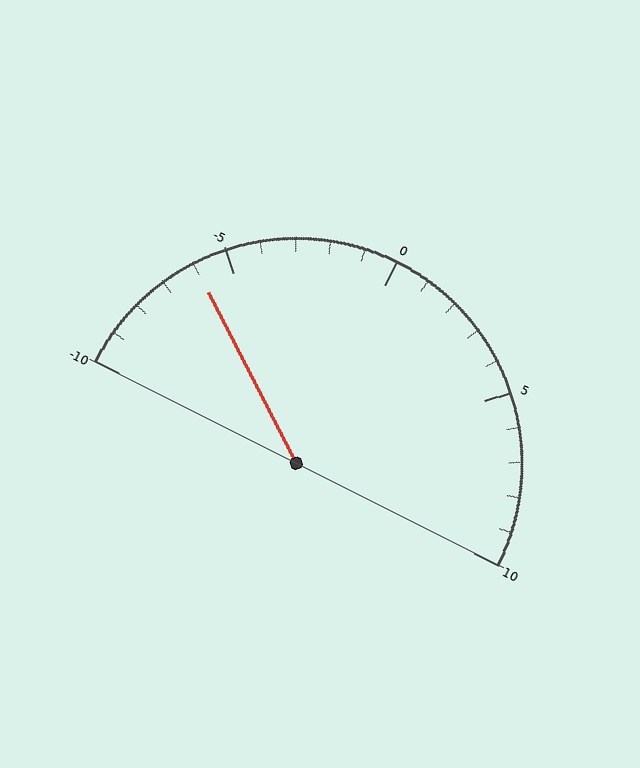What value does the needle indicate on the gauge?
The needle indicates approximately -6.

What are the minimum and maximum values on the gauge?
The gauge ranges from -10 to 10.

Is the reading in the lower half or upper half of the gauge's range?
The reading is in the lower half of the range (-10 to 10).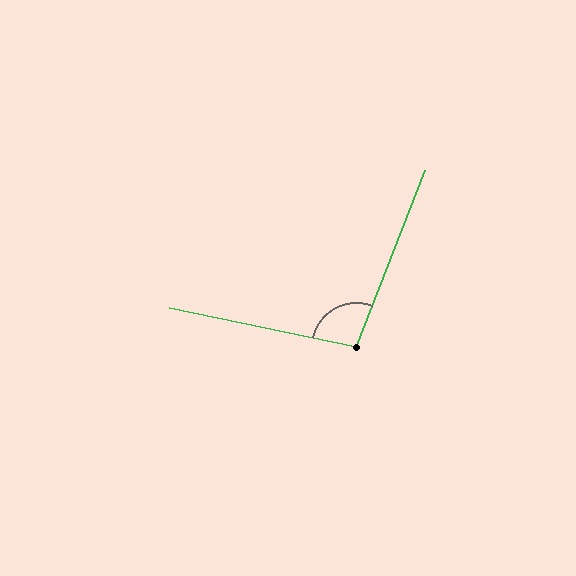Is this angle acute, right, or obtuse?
It is obtuse.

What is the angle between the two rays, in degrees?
Approximately 99 degrees.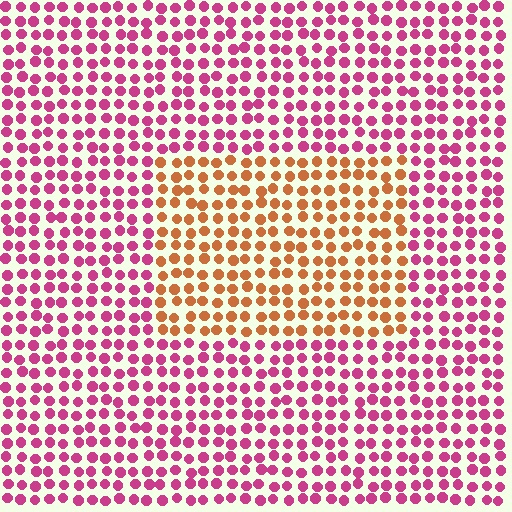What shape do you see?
I see a rectangle.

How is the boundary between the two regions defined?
The boundary is defined purely by a slight shift in hue (about 55 degrees). Spacing, size, and orientation are identical on both sides.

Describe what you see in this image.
The image is filled with small magenta elements in a uniform arrangement. A rectangle-shaped region is visible where the elements are tinted to a slightly different hue, forming a subtle color boundary.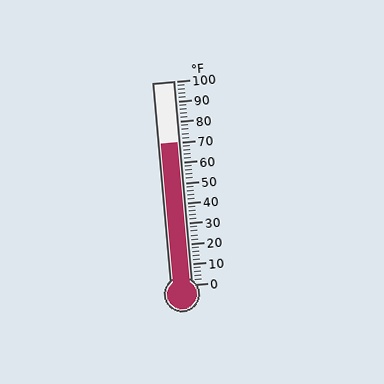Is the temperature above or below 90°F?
The temperature is below 90°F.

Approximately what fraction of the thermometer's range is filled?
The thermometer is filled to approximately 70% of its range.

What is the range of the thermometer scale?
The thermometer scale ranges from 0°F to 100°F.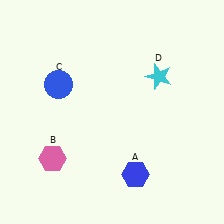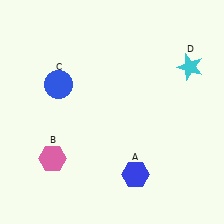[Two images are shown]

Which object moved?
The cyan star (D) moved right.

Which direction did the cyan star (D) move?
The cyan star (D) moved right.